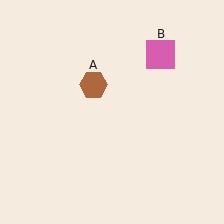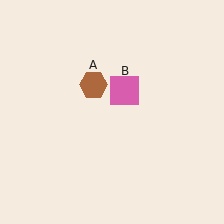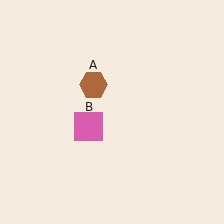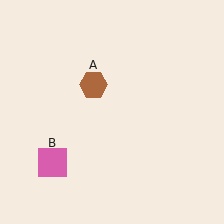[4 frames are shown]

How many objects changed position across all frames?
1 object changed position: pink square (object B).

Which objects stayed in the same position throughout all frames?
Brown hexagon (object A) remained stationary.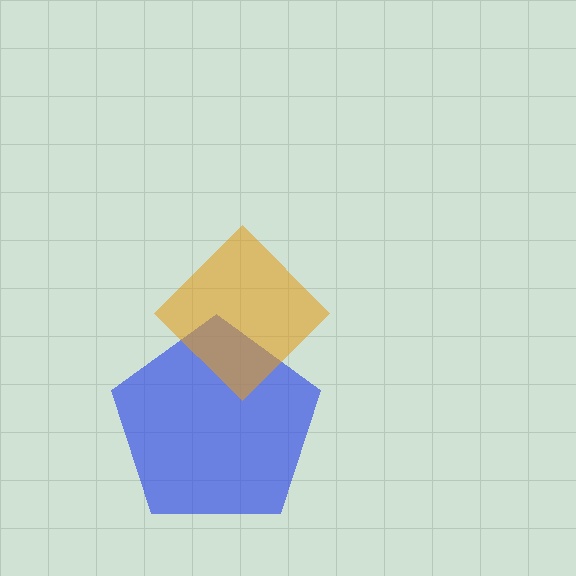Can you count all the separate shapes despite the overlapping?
Yes, there are 2 separate shapes.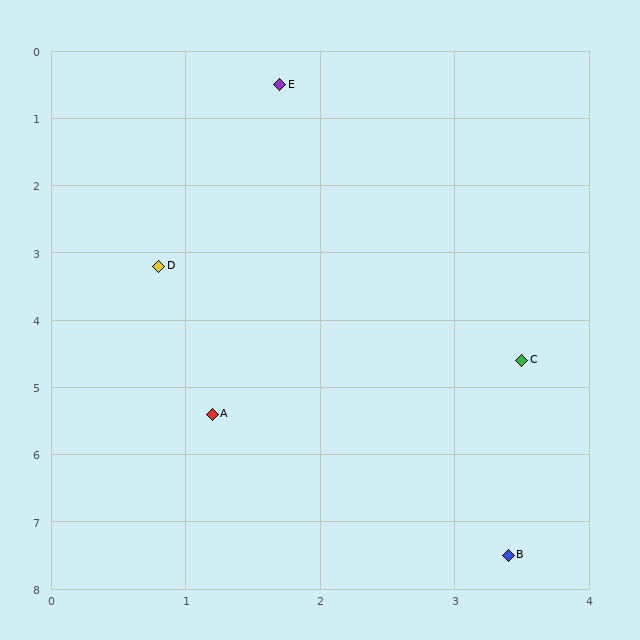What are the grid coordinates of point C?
Point C is at approximately (3.5, 4.6).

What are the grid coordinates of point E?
Point E is at approximately (1.7, 0.5).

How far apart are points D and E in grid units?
Points D and E are about 2.8 grid units apart.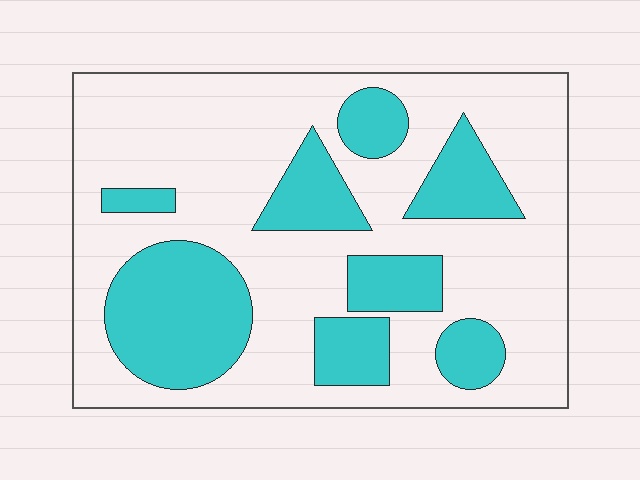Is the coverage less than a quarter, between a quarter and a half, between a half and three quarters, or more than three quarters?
Between a quarter and a half.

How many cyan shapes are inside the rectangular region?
8.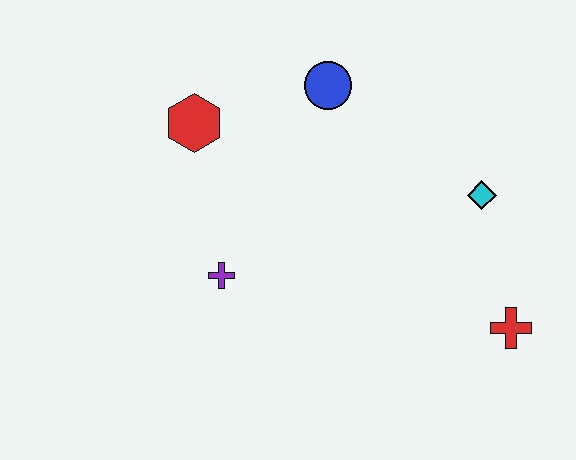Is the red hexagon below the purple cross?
No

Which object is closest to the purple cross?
The red hexagon is closest to the purple cross.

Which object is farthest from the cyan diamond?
The red hexagon is farthest from the cyan diamond.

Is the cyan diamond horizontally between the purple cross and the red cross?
Yes